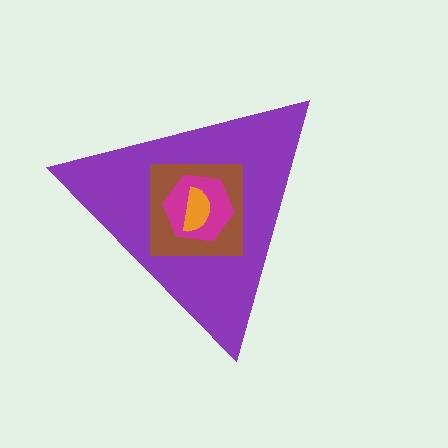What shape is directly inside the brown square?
The magenta hexagon.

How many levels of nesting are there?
4.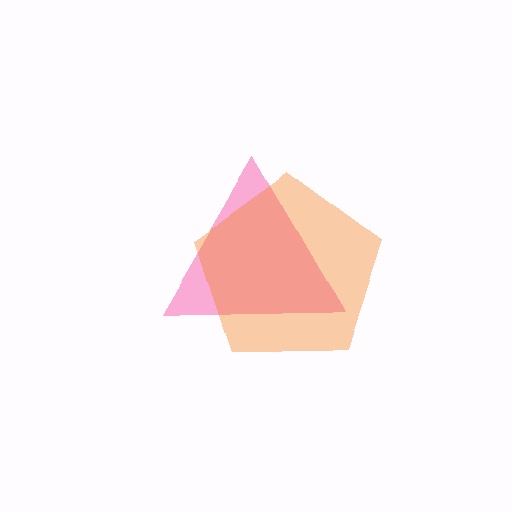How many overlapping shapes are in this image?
There are 2 overlapping shapes in the image.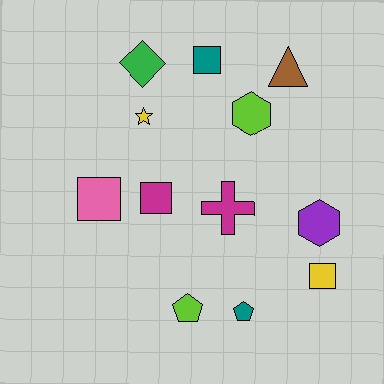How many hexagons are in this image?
There are 2 hexagons.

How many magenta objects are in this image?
There are 2 magenta objects.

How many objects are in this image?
There are 12 objects.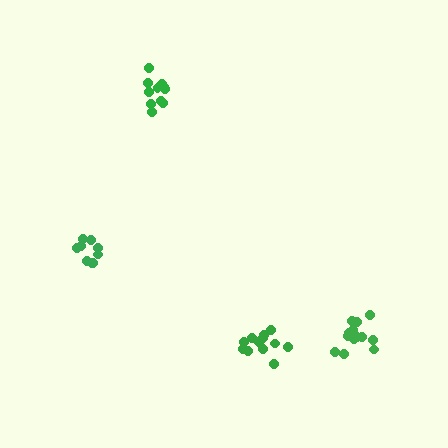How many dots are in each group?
Group 1: 11 dots, Group 2: 13 dots, Group 3: 9 dots, Group 4: 12 dots (45 total).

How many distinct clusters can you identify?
There are 4 distinct clusters.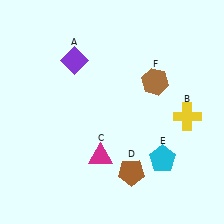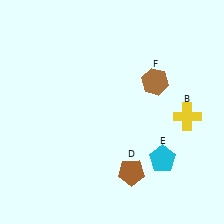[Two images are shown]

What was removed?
The purple diamond (A), the magenta triangle (C) were removed in Image 2.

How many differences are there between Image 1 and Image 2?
There are 2 differences between the two images.